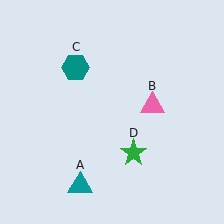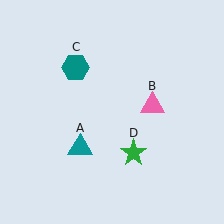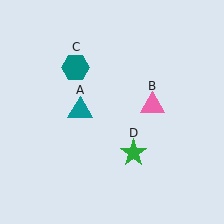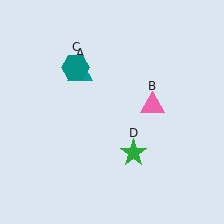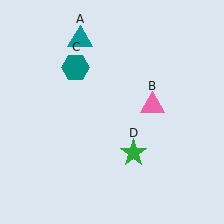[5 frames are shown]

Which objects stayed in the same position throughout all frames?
Pink triangle (object B) and teal hexagon (object C) and green star (object D) remained stationary.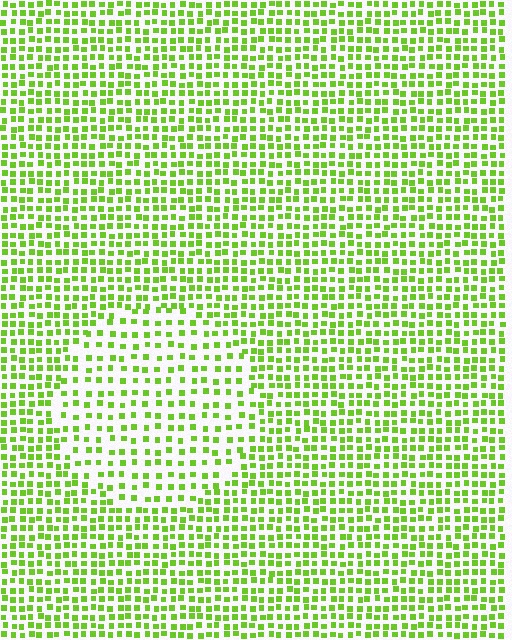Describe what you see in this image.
The image contains small lime elements arranged at two different densities. A circle-shaped region is visible where the elements are less densely packed than the surrounding area.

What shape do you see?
I see a circle.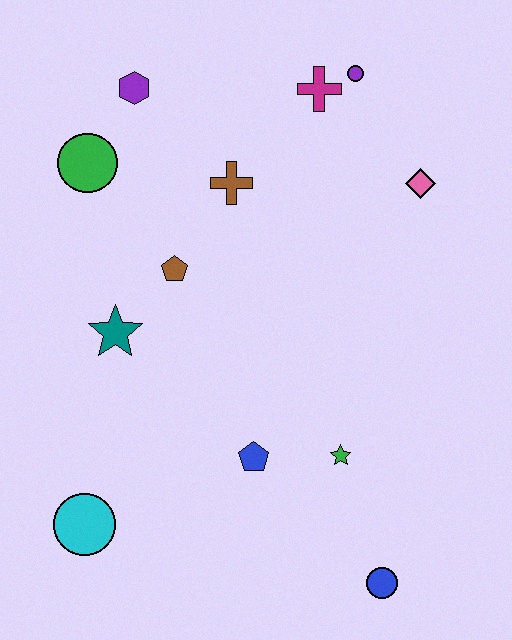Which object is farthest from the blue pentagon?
The purple circle is farthest from the blue pentagon.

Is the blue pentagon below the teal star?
Yes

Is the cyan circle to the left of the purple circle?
Yes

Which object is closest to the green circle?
The purple hexagon is closest to the green circle.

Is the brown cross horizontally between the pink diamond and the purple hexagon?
Yes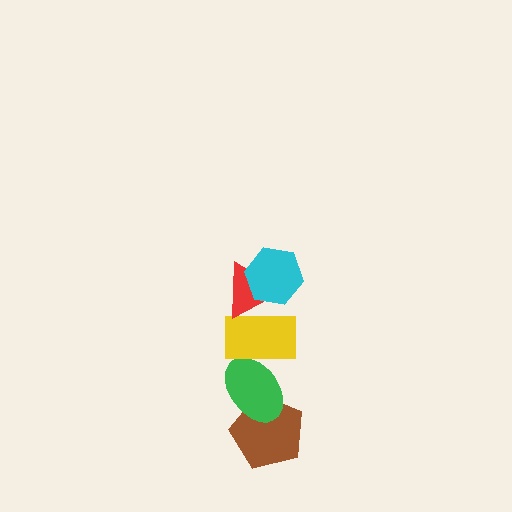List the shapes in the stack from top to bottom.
From top to bottom: the cyan hexagon, the red triangle, the yellow rectangle, the green ellipse, the brown pentagon.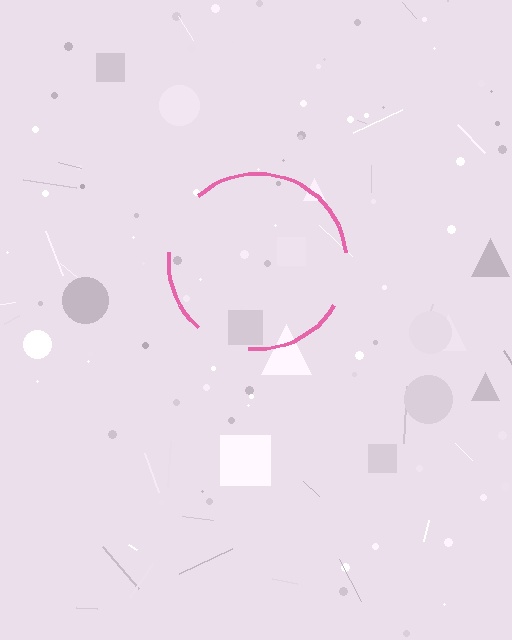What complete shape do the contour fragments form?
The contour fragments form a circle.